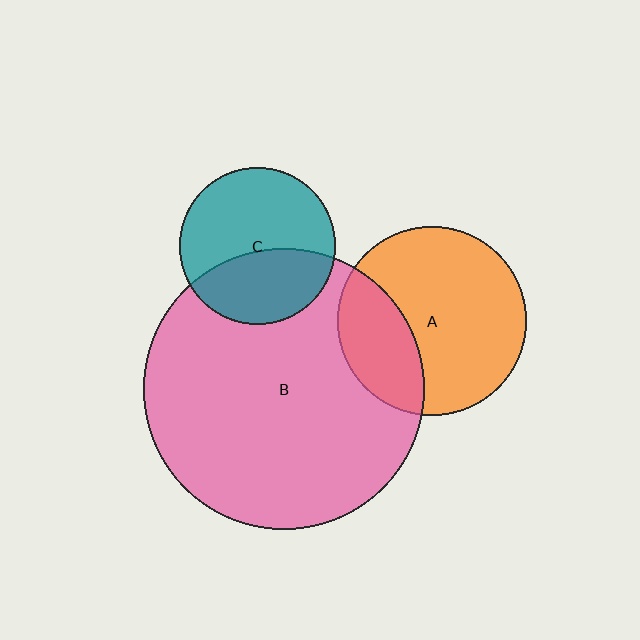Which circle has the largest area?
Circle B (pink).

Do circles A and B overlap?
Yes.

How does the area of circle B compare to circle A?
Approximately 2.2 times.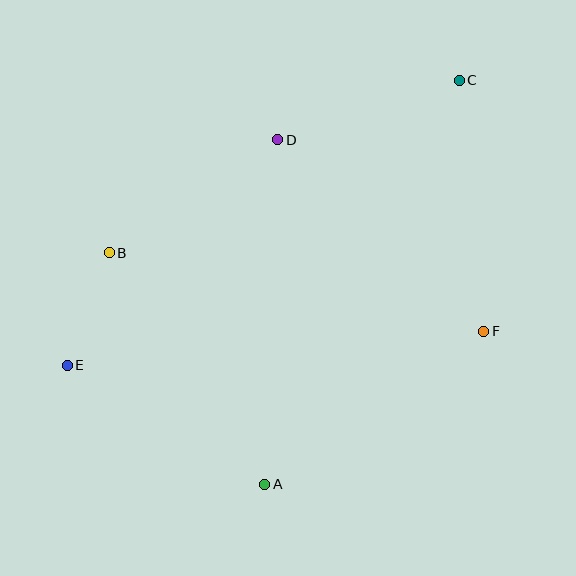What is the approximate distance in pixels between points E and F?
The distance between E and F is approximately 418 pixels.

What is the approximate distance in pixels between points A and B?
The distance between A and B is approximately 279 pixels.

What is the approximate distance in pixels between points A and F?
The distance between A and F is approximately 267 pixels.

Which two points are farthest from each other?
Points C and E are farthest from each other.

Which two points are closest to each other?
Points B and E are closest to each other.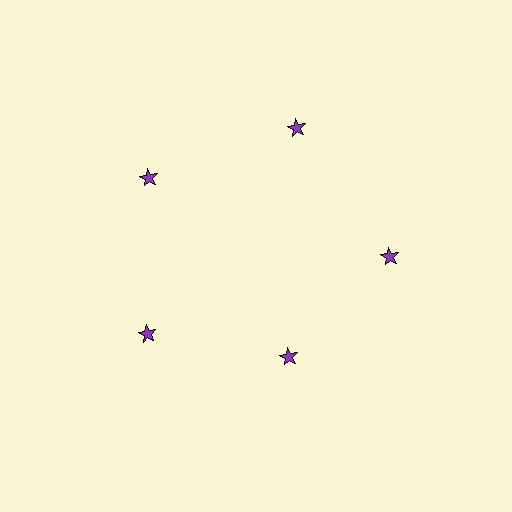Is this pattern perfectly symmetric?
No. The 5 purple stars are arranged in a ring, but one element near the 5 o'clock position is pulled inward toward the center, breaking the 5-fold rotational symmetry.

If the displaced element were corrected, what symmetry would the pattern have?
It would have 5-fold rotational symmetry — the pattern would map onto itself every 72 degrees.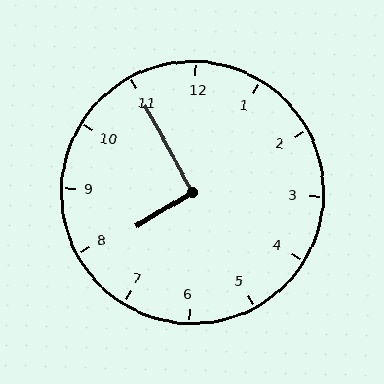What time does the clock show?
7:55.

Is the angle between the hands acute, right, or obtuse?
It is right.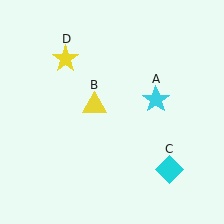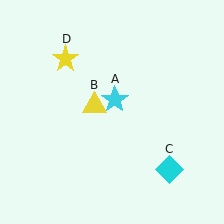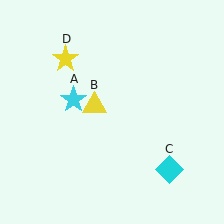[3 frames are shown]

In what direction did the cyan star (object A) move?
The cyan star (object A) moved left.